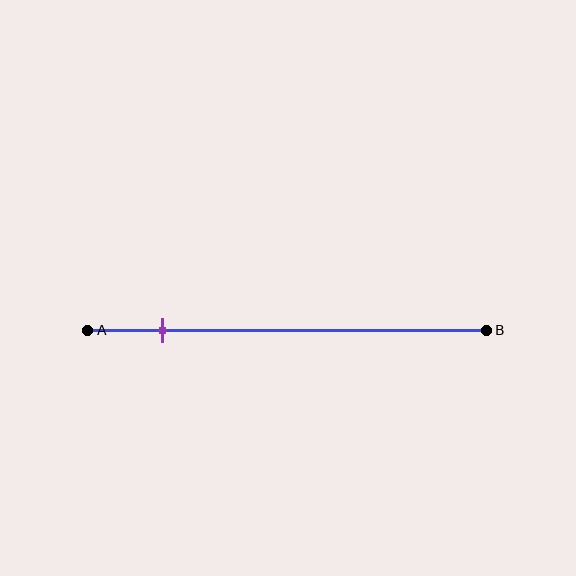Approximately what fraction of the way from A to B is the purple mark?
The purple mark is approximately 20% of the way from A to B.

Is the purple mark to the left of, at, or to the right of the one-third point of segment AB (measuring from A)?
The purple mark is to the left of the one-third point of segment AB.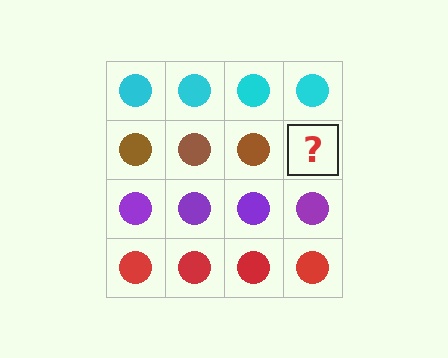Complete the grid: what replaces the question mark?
The question mark should be replaced with a brown circle.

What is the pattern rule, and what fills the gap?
The rule is that each row has a consistent color. The gap should be filled with a brown circle.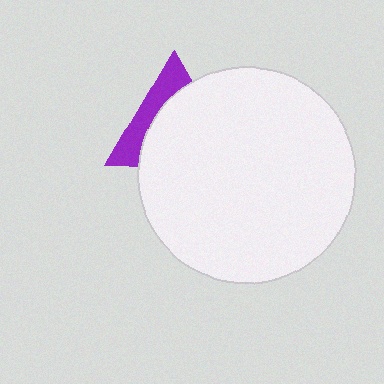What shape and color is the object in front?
The object in front is a white circle.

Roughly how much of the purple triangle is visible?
A small part of it is visible (roughly 34%).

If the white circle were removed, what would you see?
You would see the complete purple triangle.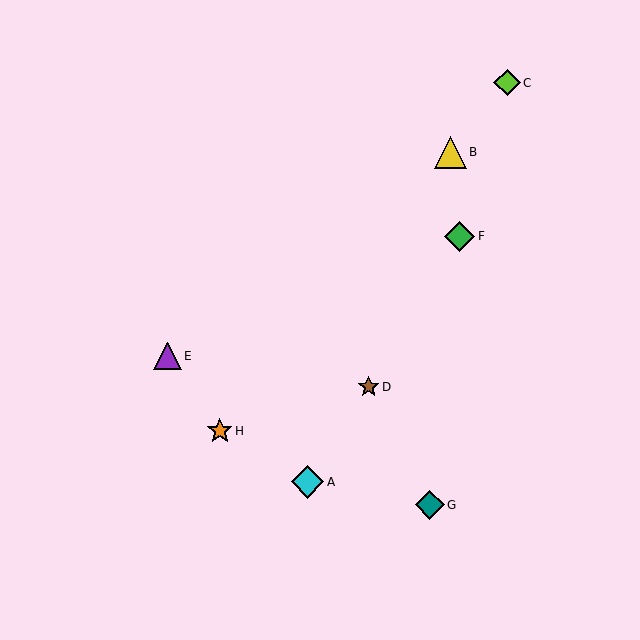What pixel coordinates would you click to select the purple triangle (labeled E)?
Click at (168, 356) to select the purple triangle E.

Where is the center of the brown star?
The center of the brown star is at (369, 387).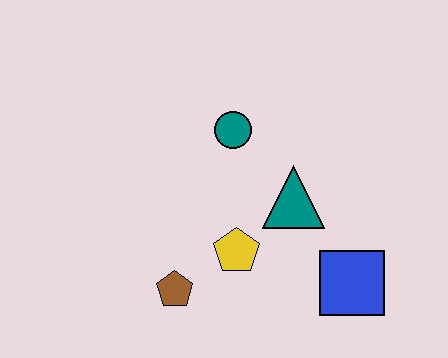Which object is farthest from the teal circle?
The blue square is farthest from the teal circle.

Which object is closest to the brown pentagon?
The yellow pentagon is closest to the brown pentagon.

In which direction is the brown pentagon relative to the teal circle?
The brown pentagon is below the teal circle.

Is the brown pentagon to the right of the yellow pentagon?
No